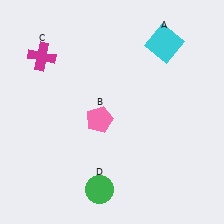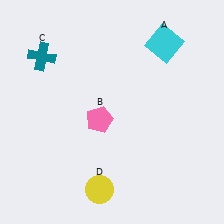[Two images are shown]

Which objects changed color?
C changed from magenta to teal. D changed from green to yellow.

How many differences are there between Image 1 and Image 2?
There are 2 differences between the two images.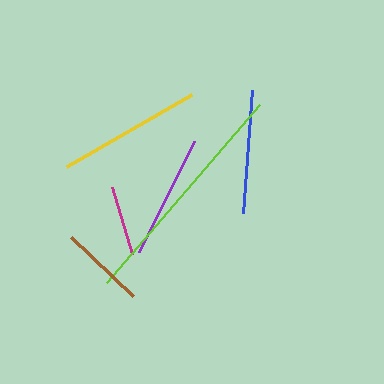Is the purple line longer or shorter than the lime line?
The lime line is longer than the purple line.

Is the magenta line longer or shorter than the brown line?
The brown line is longer than the magenta line.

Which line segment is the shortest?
The magenta line is the shortest at approximately 70 pixels.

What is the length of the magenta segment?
The magenta segment is approximately 70 pixels long.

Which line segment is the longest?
The lime line is the longest at approximately 235 pixels.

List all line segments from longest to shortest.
From longest to shortest: lime, yellow, blue, purple, brown, magenta.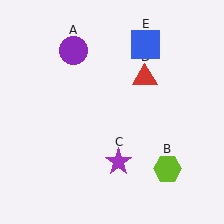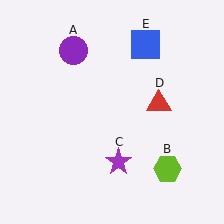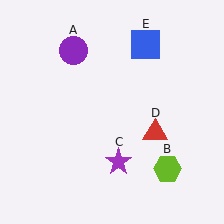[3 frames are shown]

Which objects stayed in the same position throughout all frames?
Purple circle (object A) and lime hexagon (object B) and purple star (object C) and blue square (object E) remained stationary.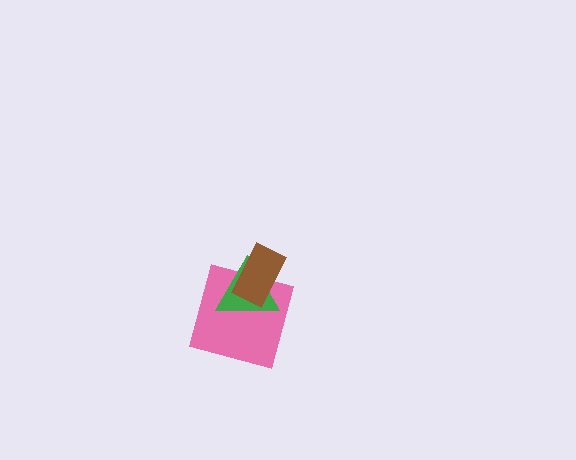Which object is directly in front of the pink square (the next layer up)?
The green triangle is directly in front of the pink square.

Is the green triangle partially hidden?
Yes, it is partially covered by another shape.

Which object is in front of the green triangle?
The brown rectangle is in front of the green triangle.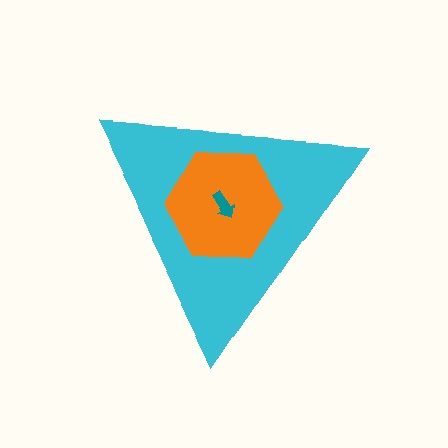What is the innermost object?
The teal arrow.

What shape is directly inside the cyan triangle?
The orange hexagon.